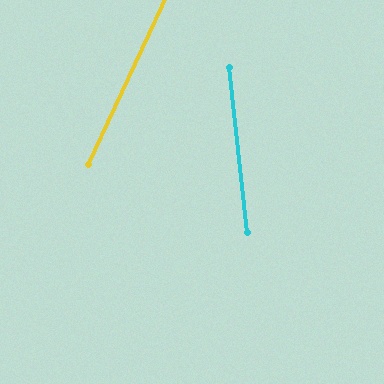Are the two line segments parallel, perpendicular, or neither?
Neither parallel nor perpendicular — they differ by about 31°.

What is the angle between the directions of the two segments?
Approximately 31 degrees.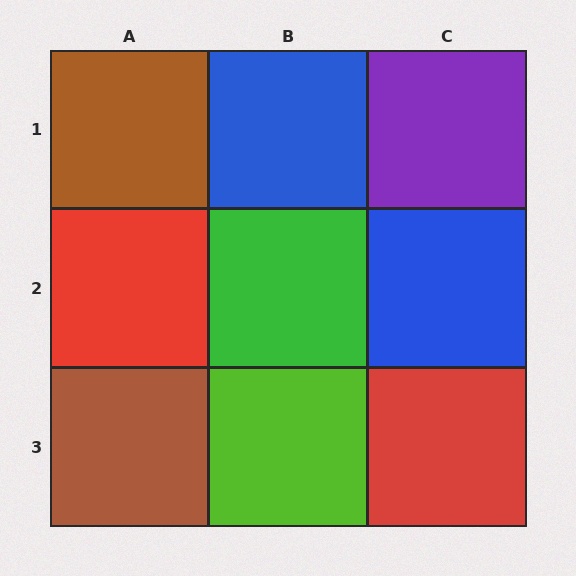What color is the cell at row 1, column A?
Brown.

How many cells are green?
1 cell is green.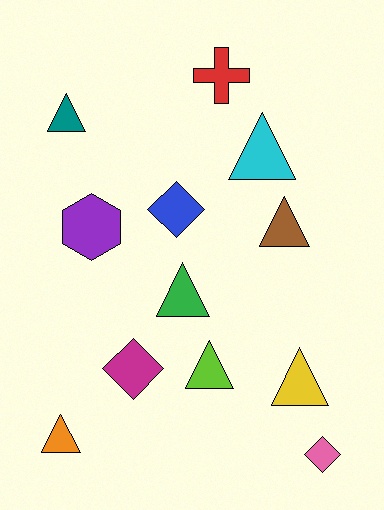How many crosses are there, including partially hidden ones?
There is 1 cross.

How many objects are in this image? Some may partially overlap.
There are 12 objects.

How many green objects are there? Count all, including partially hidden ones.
There is 1 green object.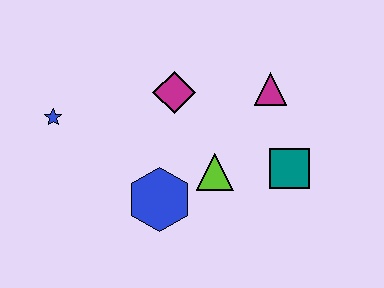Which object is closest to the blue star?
The magenta diamond is closest to the blue star.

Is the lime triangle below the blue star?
Yes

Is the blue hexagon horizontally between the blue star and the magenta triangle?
Yes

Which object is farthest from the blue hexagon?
The magenta triangle is farthest from the blue hexagon.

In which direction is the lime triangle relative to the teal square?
The lime triangle is to the left of the teal square.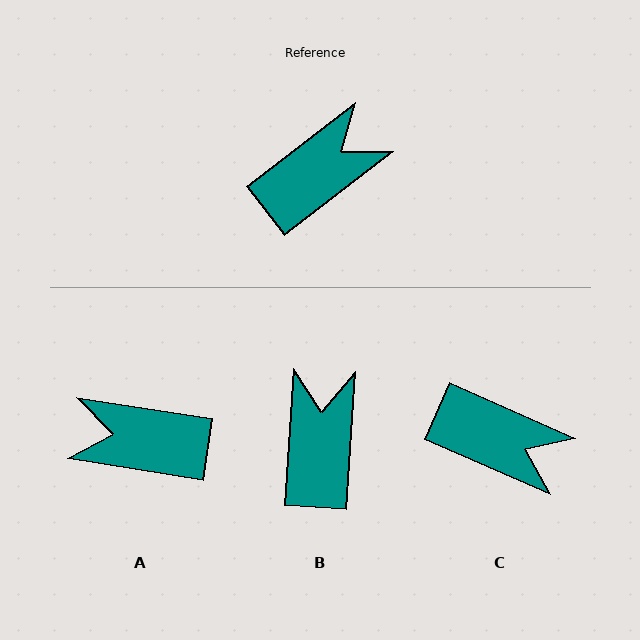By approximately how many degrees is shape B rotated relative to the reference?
Approximately 49 degrees counter-clockwise.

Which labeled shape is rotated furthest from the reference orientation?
A, about 133 degrees away.